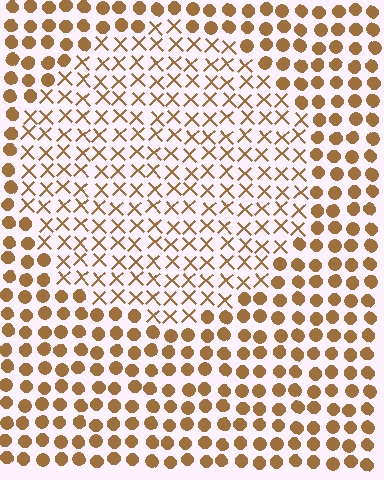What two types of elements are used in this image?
The image uses X marks inside the circle region and circles outside it.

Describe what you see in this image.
The image is filled with small brown elements arranged in a uniform grid. A circle-shaped region contains X marks, while the surrounding area contains circles. The boundary is defined purely by the change in element shape.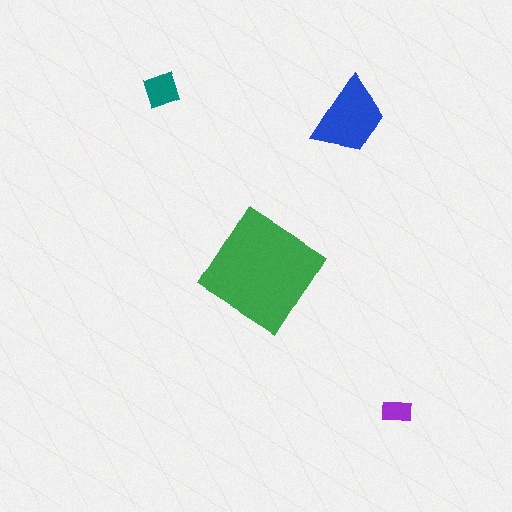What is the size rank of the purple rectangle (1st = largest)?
4th.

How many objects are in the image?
There are 4 objects in the image.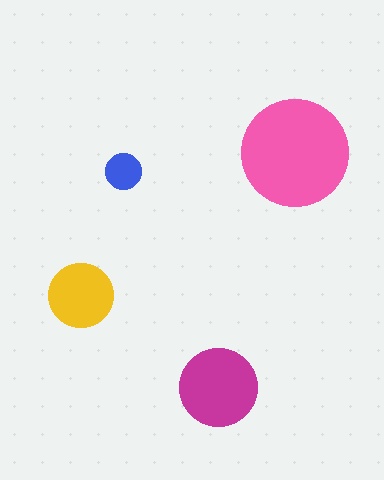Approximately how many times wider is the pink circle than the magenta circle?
About 1.5 times wider.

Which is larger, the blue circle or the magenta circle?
The magenta one.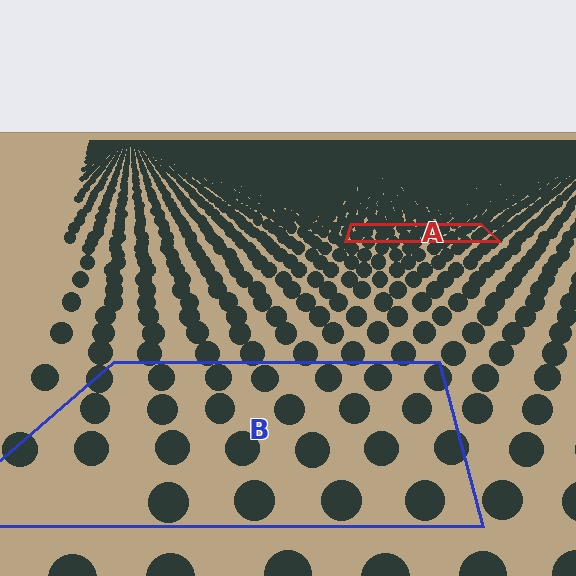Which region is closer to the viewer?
Region B is closer. The texture elements there are larger and more spread out.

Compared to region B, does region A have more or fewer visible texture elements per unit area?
Region A has more texture elements per unit area — they are packed more densely because it is farther away.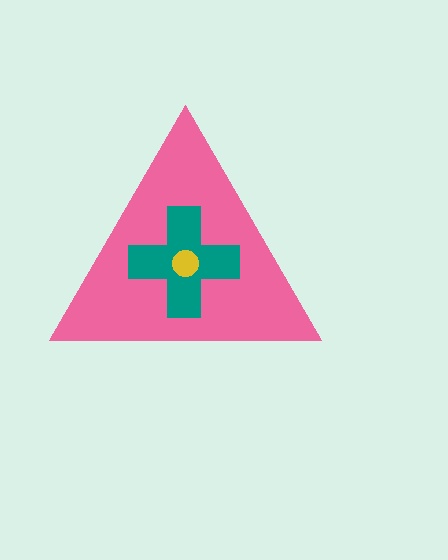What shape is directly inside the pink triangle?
The teal cross.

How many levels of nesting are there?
3.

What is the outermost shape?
The pink triangle.